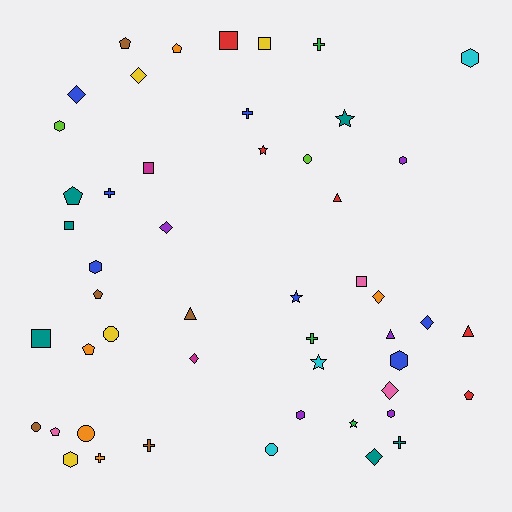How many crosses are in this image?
There are 7 crosses.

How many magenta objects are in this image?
There are 2 magenta objects.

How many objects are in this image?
There are 50 objects.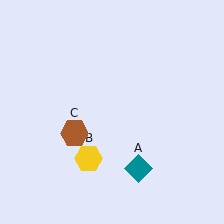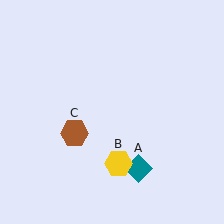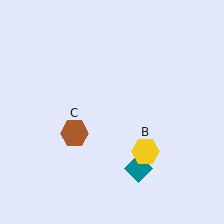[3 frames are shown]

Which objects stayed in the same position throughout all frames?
Teal diamond (object A) and brown hexagon (object C) remained stationary.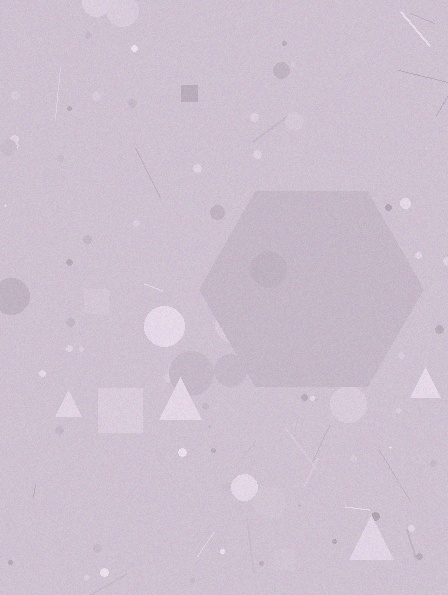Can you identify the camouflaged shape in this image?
The camouflaged shape is a hexagon.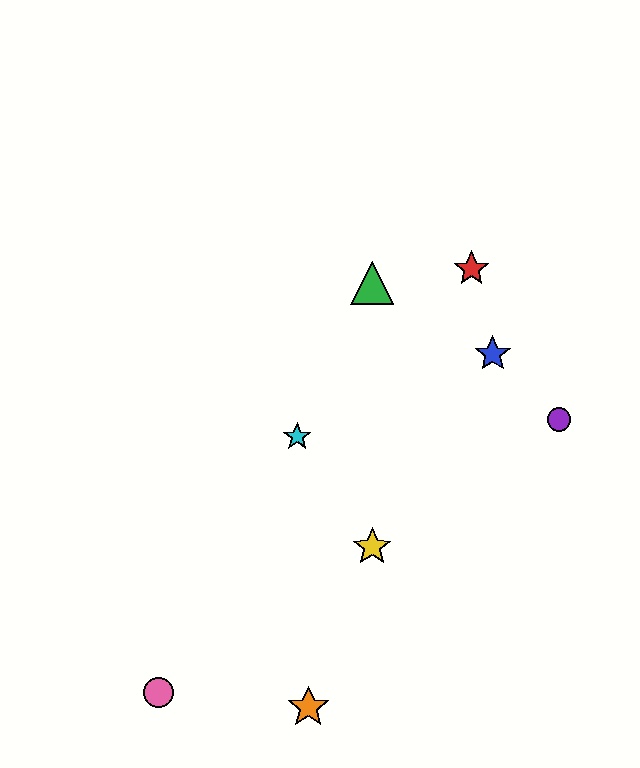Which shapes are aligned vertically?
The green triangle, the yellow star are aligned vertically.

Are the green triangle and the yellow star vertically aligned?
Yes, both are at x≈372.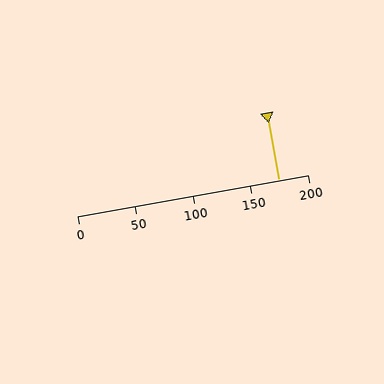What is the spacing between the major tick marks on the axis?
The major ticks are spaced 50 apart.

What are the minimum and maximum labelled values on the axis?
The axis runs from 0 to 200.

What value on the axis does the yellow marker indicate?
The marker indicates approximately 175.